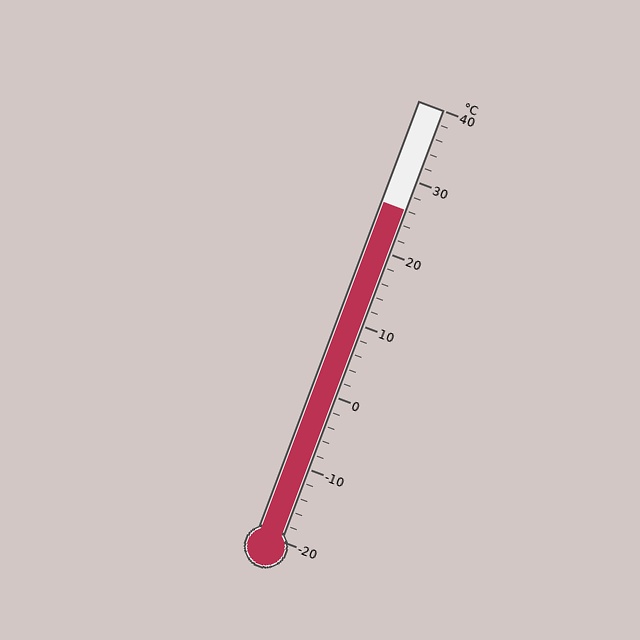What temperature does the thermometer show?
The thermometer shows approximately 26°C.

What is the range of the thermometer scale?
The thermometer scale ranges from -20°C to 40°C.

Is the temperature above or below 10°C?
The temperature is above 10°C.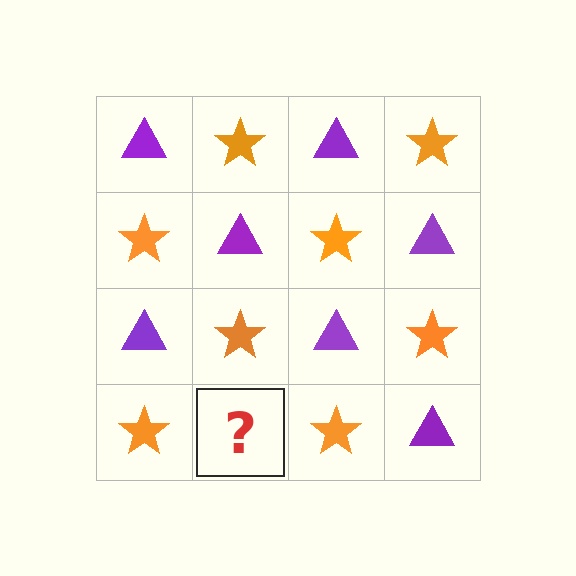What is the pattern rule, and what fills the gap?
The rule is that it alternates purple triangle and orange star in a checkerboard pattern. The gap should be filled with a purple triangle.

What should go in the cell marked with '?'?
The missing cell should contain a purple triangle.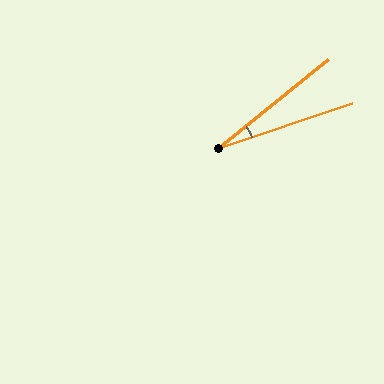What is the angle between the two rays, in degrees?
Approximately 21 degrees.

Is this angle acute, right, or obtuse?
It is acute.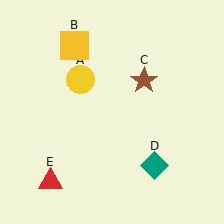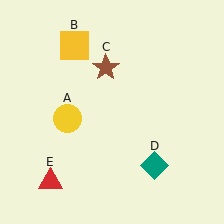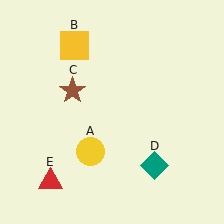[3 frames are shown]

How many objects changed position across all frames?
2 objects changed position: yellow circle (object A), brown star (object C).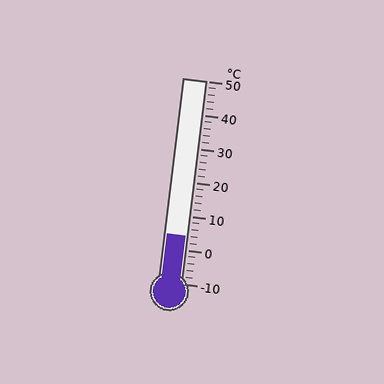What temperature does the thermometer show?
The thermometer shows approximately 4°C.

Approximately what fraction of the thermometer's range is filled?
The thermometer is filled to approximately 25% of its range.